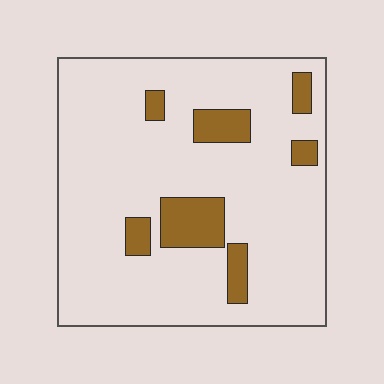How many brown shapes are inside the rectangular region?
7.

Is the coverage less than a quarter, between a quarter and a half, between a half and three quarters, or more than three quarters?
Less than a quarter.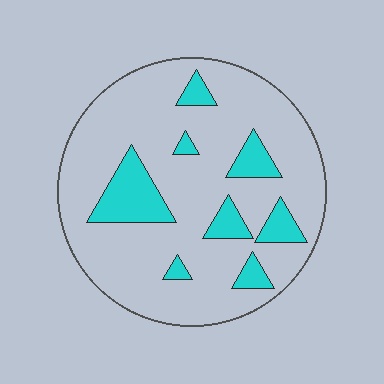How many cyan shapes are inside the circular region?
8.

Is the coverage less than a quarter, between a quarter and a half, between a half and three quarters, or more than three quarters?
Less than a quarter.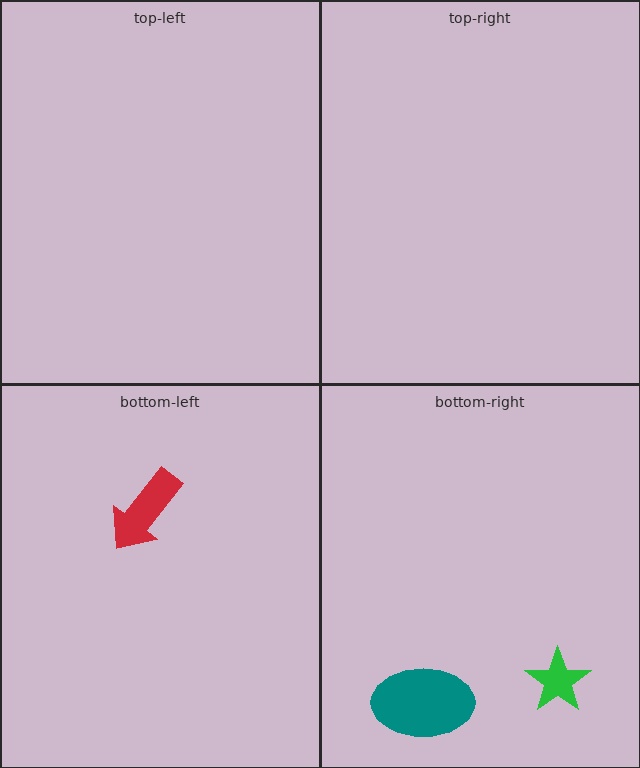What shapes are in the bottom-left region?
The red arrow.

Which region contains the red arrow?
The bottom-left region.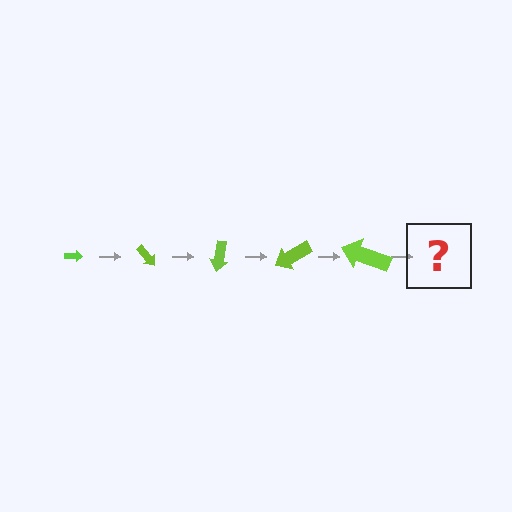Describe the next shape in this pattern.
It should be an arrow, larger than the previous one and rotated 250 degrees from the start.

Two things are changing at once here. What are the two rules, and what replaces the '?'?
The two rules are that the arrow grows larger each step and it rotates 50 degrees each step. The '?' should be an arrow, larger than the previous one and rotated 250 degrees from the start.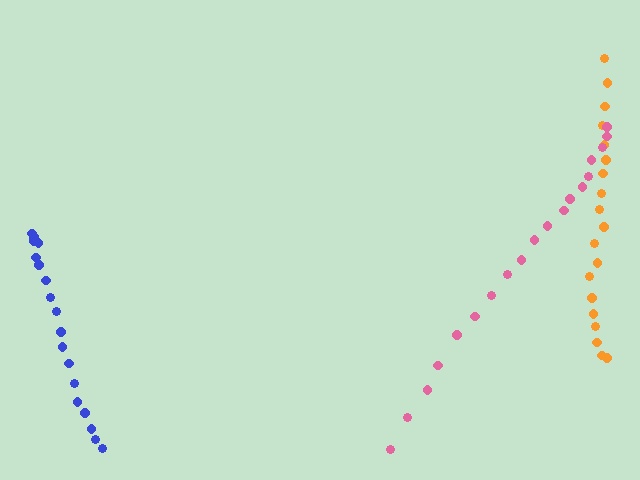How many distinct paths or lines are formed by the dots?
There are 3 distinct paths.